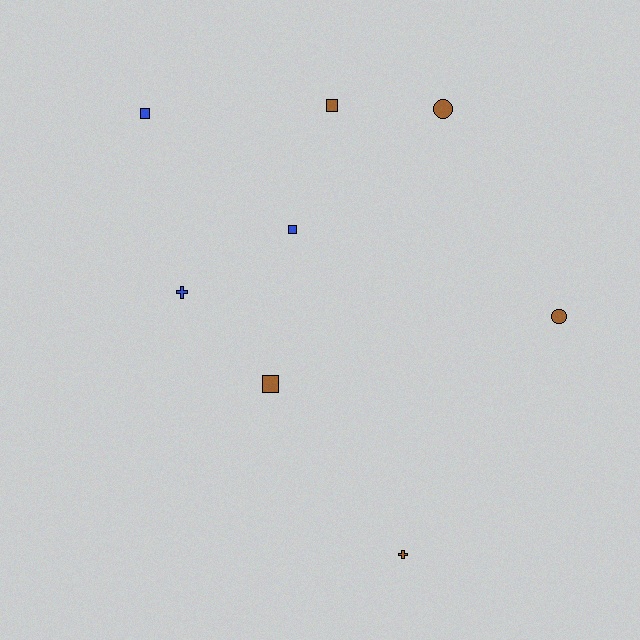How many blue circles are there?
There are no blue circles.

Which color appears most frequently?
Brown, with 5 objects.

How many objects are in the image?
There are 8 objects.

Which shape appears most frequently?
Square, with 4 objects.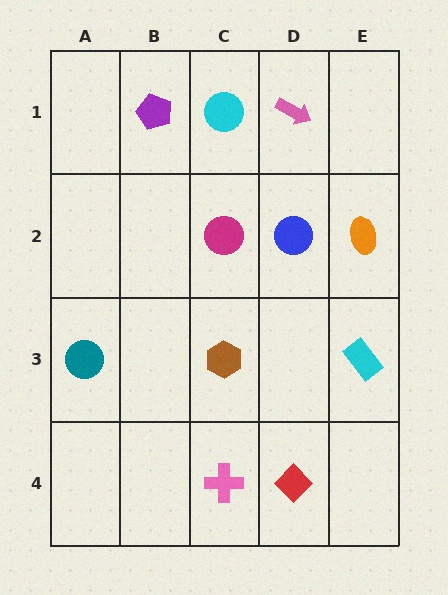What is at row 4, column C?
A pink cross.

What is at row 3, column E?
A cyan rectangle.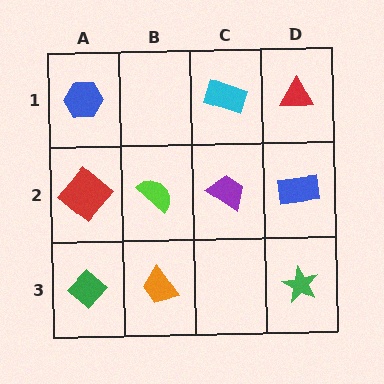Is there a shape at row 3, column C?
No, that cell is empty.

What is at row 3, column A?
A green diamond.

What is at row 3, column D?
A green star.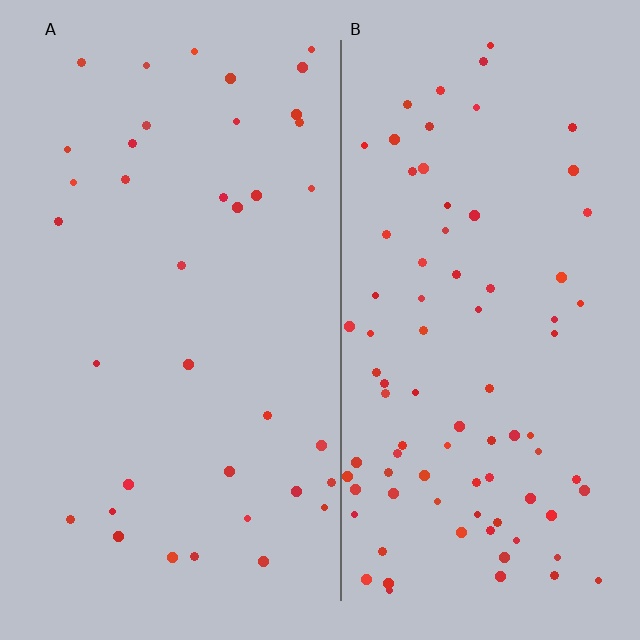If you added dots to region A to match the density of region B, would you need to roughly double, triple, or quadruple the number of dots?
Approximately double.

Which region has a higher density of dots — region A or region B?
B (the right).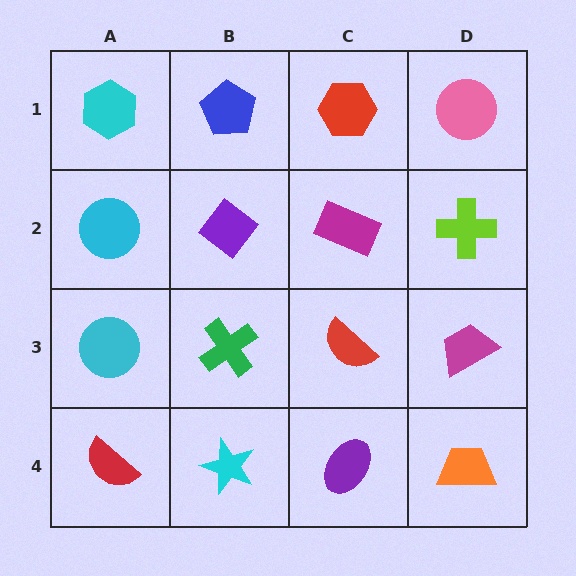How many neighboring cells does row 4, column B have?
3.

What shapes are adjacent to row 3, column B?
A purple diamond (row 2, column B), a cyan star (row 4, column B), a cyan circle (row 3, column A), a red semicircle (row 3, column C).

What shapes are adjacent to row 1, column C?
A magenta rectangle (row 2, column C), a blue pentagon (row 1, column B), a pink circle (row 1, column D).